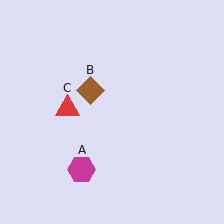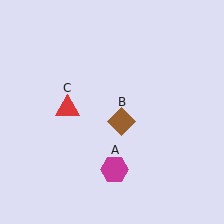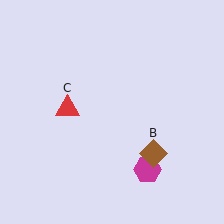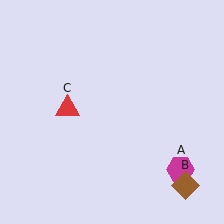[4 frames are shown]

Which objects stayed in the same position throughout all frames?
Red triangle (object C) remained stationary.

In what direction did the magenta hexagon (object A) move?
The magenta hexagon (object A) moved right.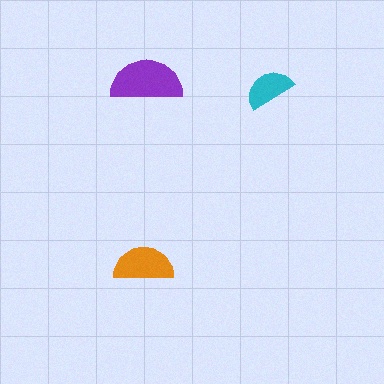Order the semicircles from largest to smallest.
the purple one, the orange one, the cyan one.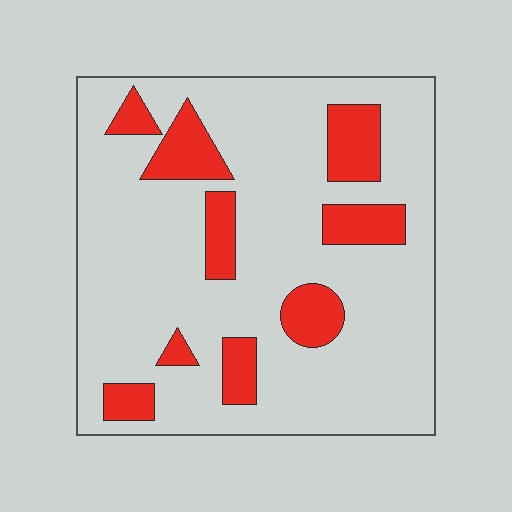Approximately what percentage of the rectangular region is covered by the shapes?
Approximately 20%.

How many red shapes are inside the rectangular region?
9.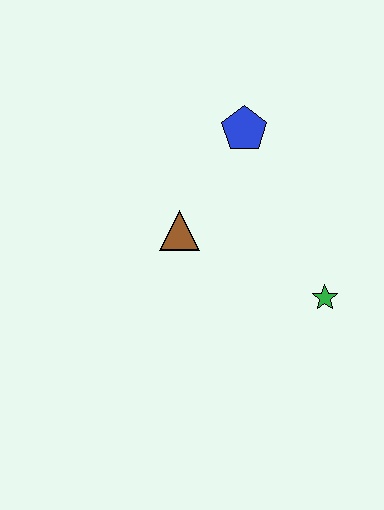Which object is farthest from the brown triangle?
The green star is farthest from the brown triangle.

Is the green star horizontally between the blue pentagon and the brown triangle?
No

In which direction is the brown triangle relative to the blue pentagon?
The brown triangle is below the blue pentagon.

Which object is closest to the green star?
The brown triangle is closest to the green star.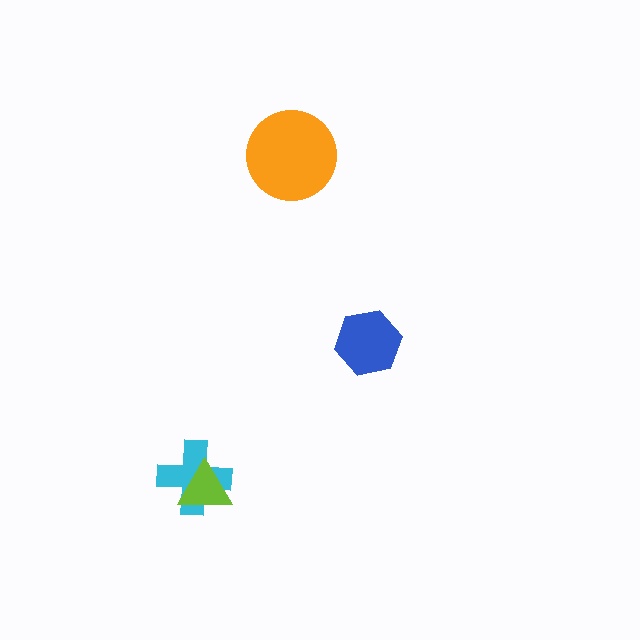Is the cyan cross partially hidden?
Yes, it is partially covered by another shape.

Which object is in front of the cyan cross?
The lime triangle is in front of the cyan cross.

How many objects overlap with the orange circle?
0 objects overlap with the orange circle.